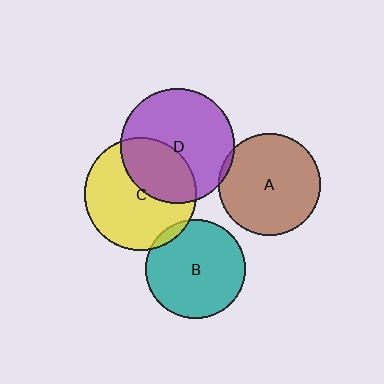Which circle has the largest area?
Circle D (purple).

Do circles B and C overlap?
Yes.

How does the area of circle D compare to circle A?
Approximately 1.3 times.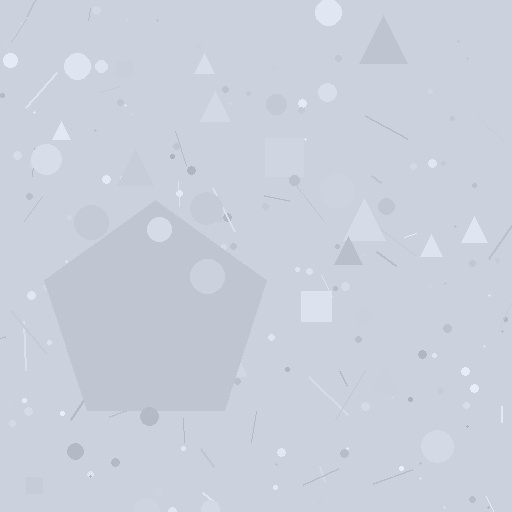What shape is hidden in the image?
A pentagon is hidden in the image.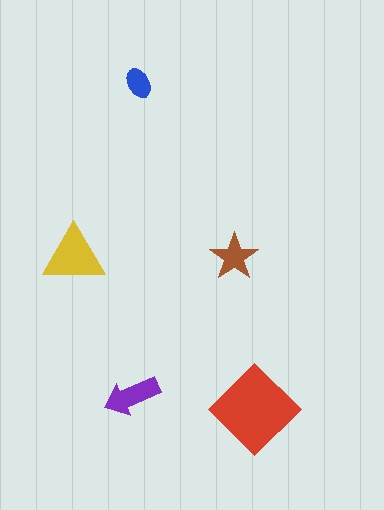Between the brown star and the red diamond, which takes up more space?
The red diamond.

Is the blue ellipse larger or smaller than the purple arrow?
Smaller.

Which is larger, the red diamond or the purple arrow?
The red diamond.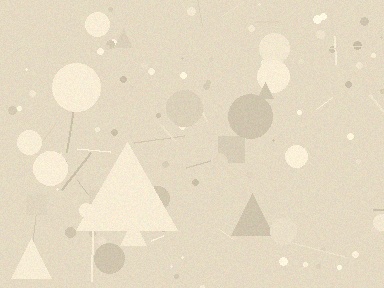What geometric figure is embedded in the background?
A triangle is embedded in the background.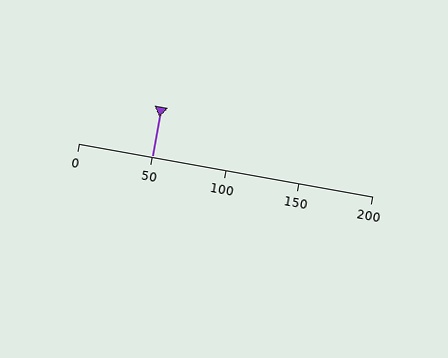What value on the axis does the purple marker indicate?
The marker indicates approximately 50.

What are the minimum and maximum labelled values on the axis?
The axis runs from 0 to 200.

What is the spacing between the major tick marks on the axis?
The major ticks are spaced 50 apart.